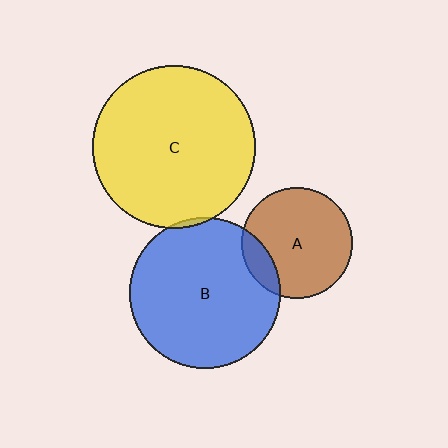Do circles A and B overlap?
Yes.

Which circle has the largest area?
Circle C (yellow).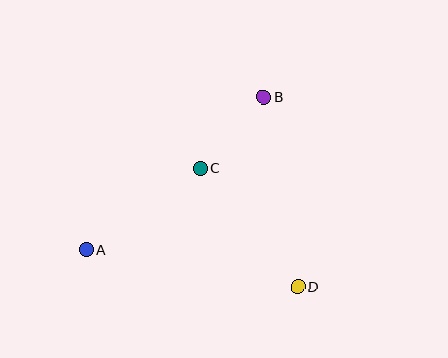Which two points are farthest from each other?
Points A and B are farthest from each other.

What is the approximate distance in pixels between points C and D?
The distance between C and D is approximately 154 pixels.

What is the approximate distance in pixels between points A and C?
The distance between A and C is approximately 141 pixels.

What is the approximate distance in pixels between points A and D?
The distance between A and D is approximately 215 pixels.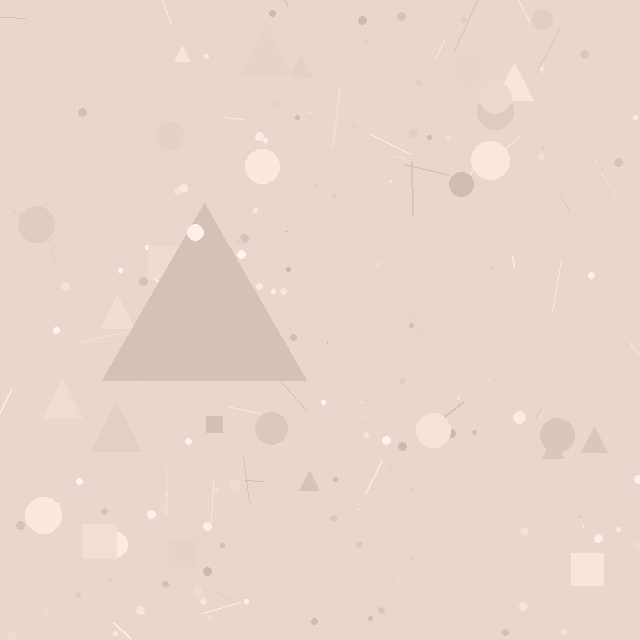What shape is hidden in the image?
A triangle is hidden in the image.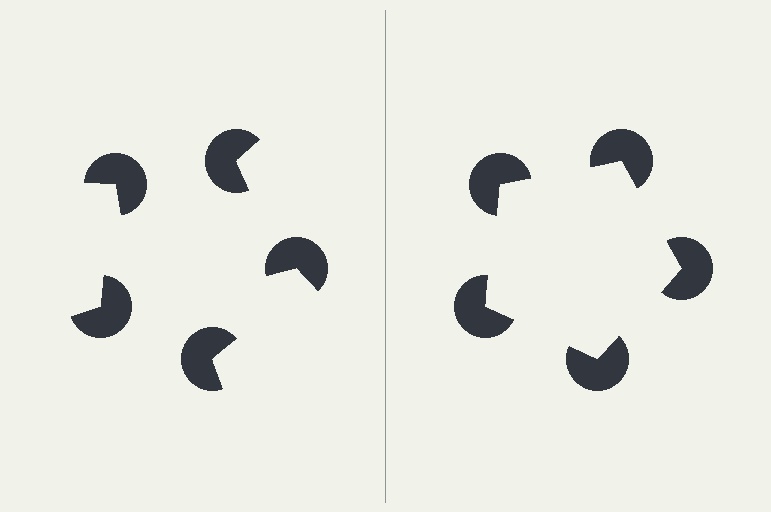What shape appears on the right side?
An illusory pentagon.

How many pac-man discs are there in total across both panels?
10 — 5 on each side.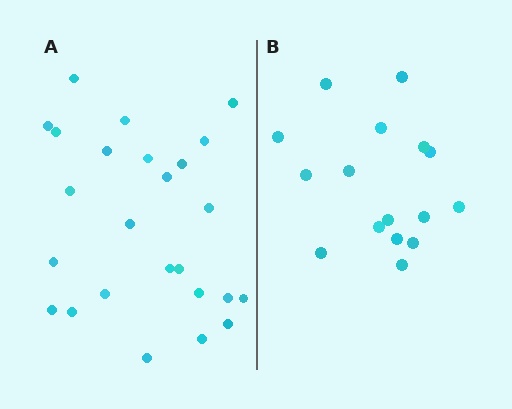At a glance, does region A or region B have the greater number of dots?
Region A (the left region) has more dots.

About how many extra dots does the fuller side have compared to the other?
Region A has roughly 8 or so more dots than region B.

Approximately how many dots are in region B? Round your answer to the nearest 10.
About 20 dots. (The exact count is 16, which rounds to 20.)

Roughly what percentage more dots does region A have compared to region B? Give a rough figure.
About 55% more.